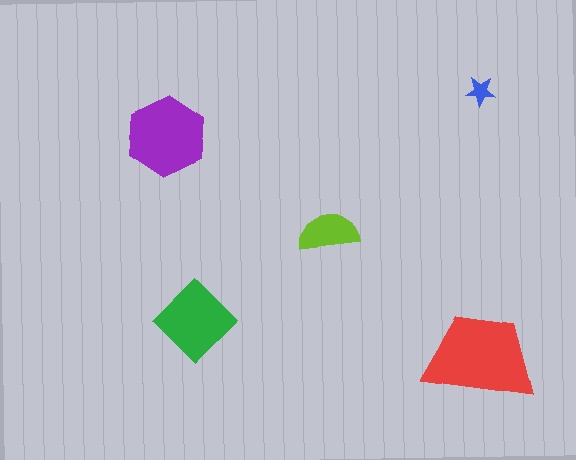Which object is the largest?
The red trapezoid.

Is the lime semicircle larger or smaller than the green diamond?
Smaller.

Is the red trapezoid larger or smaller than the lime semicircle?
Larger.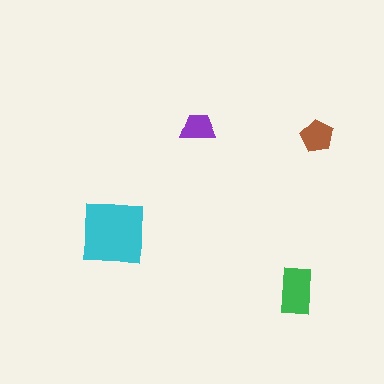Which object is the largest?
The cyan square.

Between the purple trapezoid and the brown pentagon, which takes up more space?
The brown pentagon.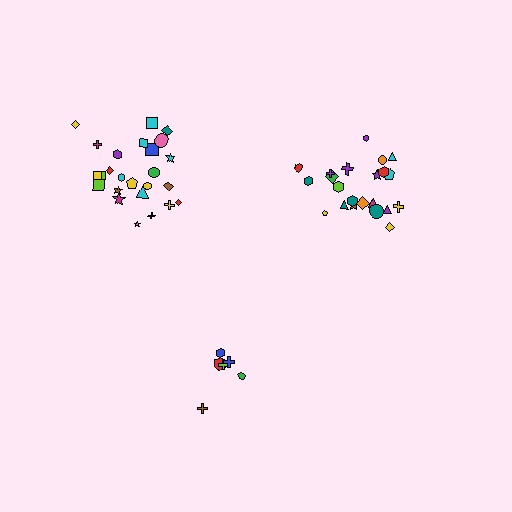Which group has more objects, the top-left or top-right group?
The top-left group.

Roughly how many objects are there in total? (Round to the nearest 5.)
Roughly 55 objects in total.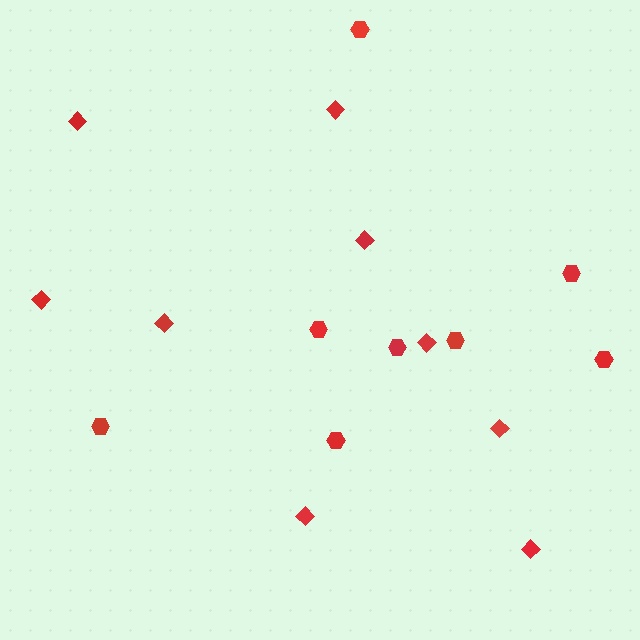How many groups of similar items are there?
There are 2 groups: one group of hexagons (8) and one group of diamonds (9).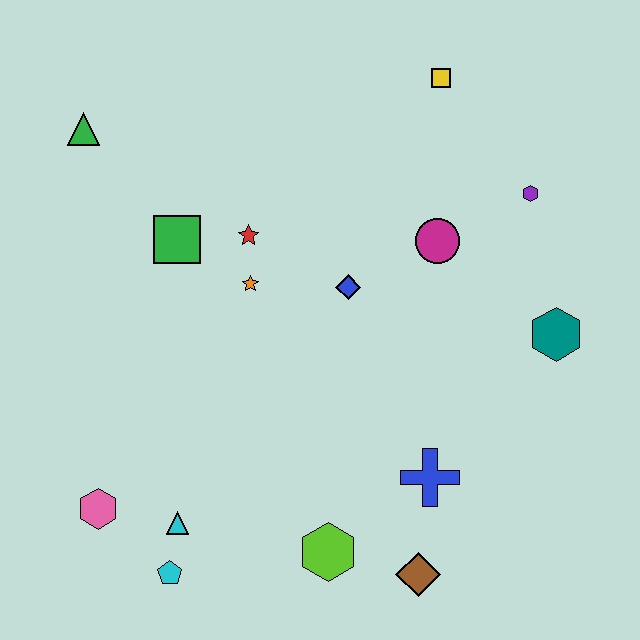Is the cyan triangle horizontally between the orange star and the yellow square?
No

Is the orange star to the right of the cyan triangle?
Yes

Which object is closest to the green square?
The red star is closest to the green square.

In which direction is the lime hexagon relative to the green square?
The lime hexagon is below the green square.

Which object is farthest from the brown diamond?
The green triangle is farthest from the brown diamond.